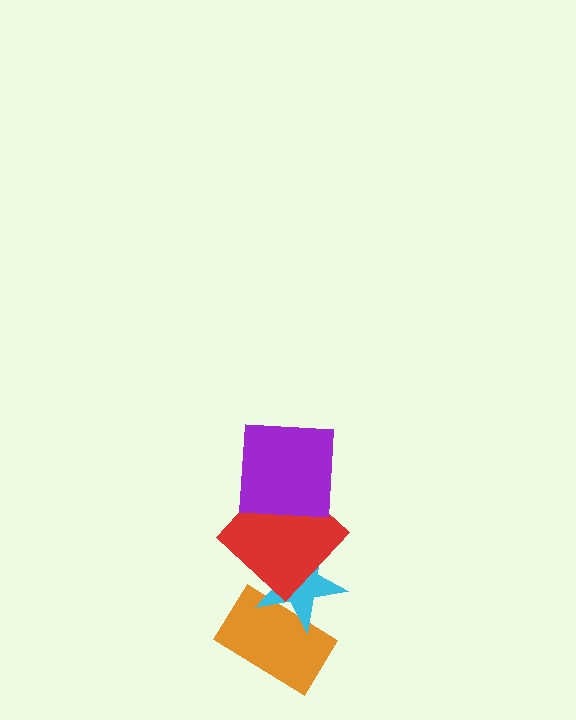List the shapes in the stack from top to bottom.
From top to bottom: the purple square, the red diamond, the cyan star, the orange rectangle.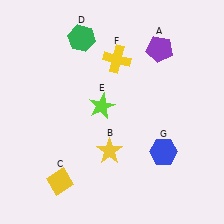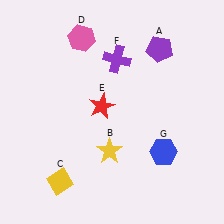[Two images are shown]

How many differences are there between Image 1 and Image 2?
There are 3 differences between the two images.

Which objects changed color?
D changed from green to pink. E changed from lime to red. F changed from yellow to purple.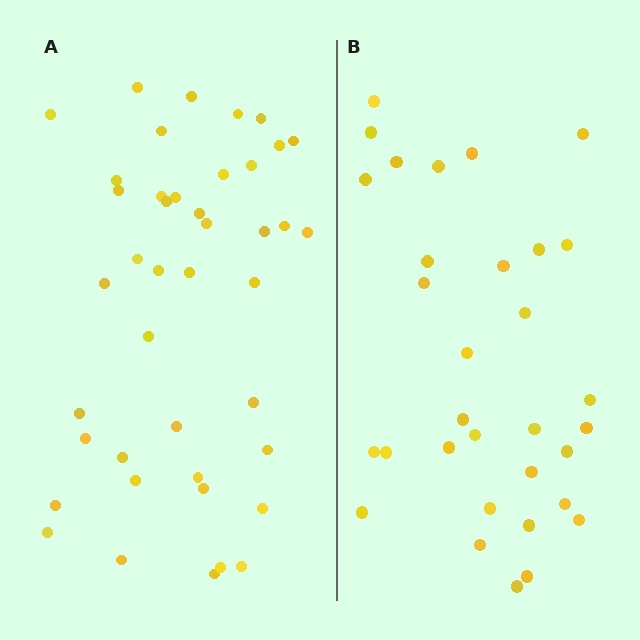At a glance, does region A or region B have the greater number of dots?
Region A (the left region) has more dots.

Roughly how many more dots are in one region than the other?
Region A has roughly 10 or so more dots than region B.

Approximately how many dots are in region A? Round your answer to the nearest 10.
About 40 dots. (The exact count is 42, which rounds to 40.)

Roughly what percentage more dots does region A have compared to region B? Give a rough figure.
About 30% more.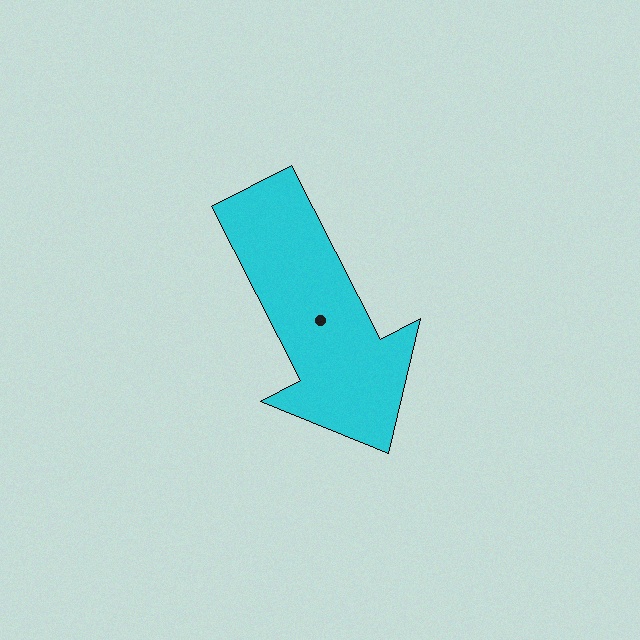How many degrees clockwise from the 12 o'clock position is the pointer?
Approximately 153 degrees.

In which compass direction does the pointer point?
Southeast.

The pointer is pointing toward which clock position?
Roughly 5 o'clock.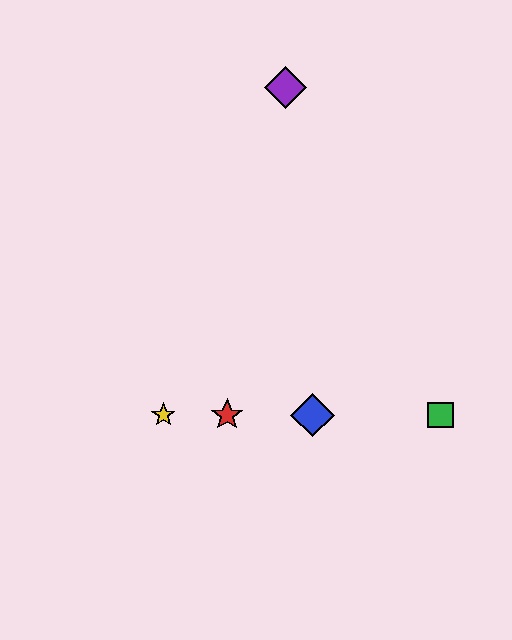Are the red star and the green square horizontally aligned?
Yes, both are at y≈415.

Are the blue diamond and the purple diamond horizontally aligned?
No, the blue diamond is at y≈415 and the purple diamond is at y≈87.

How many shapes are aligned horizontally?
4 shapes (the red star, the blue diamond, the green square, the yellow star) are aligned horizontally.